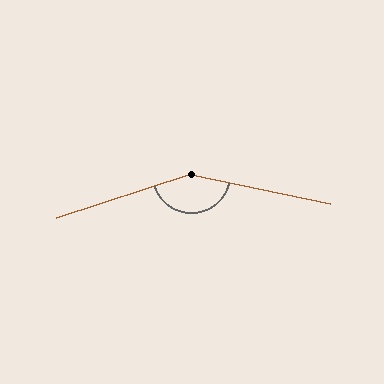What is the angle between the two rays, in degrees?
Approximately 150 degrees.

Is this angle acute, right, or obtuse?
It is obtuse.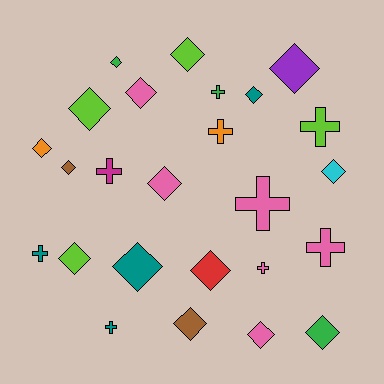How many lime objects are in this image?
There are 4 lime objects.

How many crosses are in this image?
There are 9 crosses.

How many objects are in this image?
There are 25 objects.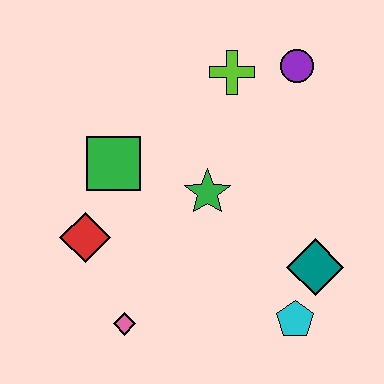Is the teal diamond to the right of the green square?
Yes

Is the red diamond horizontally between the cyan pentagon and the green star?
No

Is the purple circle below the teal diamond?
No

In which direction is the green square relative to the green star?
The green square is to the left of the green star.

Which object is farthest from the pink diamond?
The purple circle is farthest from the pink diamond.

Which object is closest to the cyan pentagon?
The teal diamond is closest to the cyan pentagon.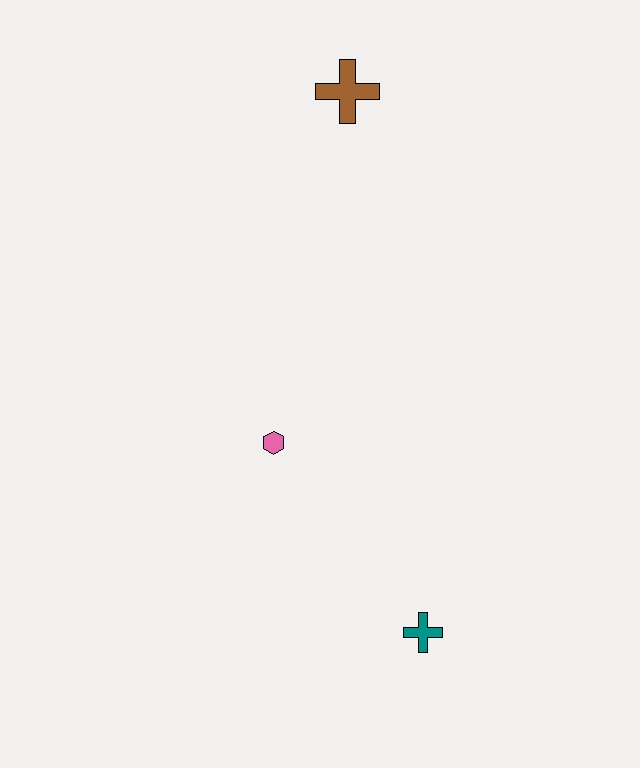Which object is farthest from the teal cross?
The brown cross is farthest from the teal cross.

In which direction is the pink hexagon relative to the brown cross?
The pink hexagon is below the brown cross.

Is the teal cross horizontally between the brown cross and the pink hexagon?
No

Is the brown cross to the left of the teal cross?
Yes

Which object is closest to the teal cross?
The pink hexagon is closest to the teal cross.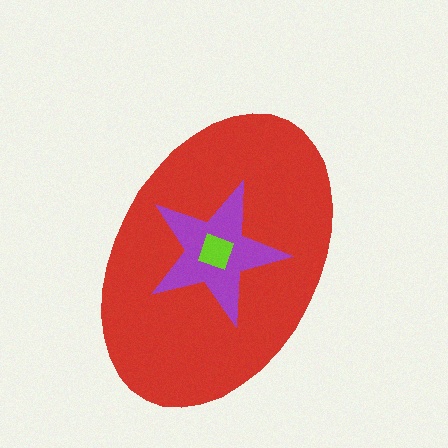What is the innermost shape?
The lime square.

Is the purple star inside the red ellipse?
Yes.